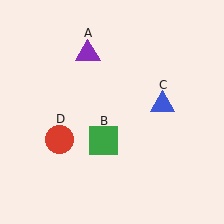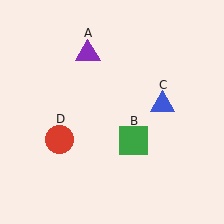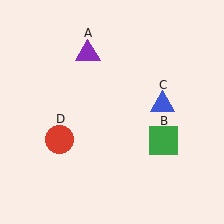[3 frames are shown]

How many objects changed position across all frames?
1 object changed position: green square (object B).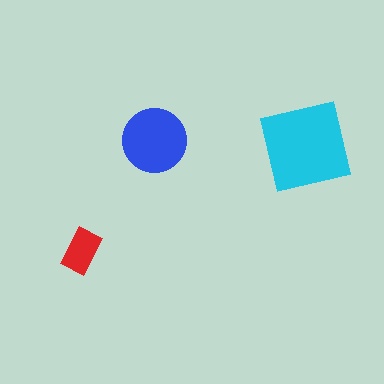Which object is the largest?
The cyan square.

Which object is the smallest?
The red rectangle.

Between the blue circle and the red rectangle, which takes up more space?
The blue circle.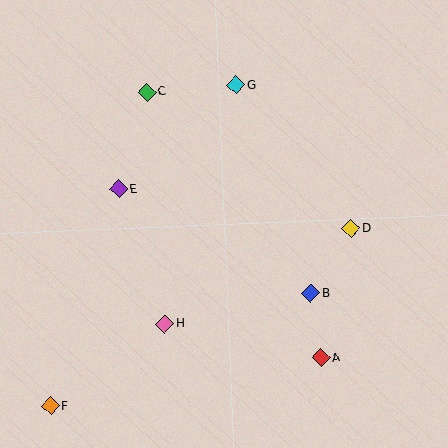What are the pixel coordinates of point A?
Point A is at (321, 358).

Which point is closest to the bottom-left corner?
Point F is closest to the bottom-left corner.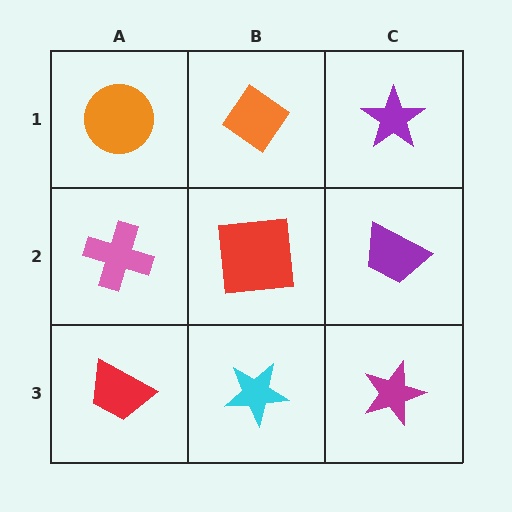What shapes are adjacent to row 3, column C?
A purple trapezoid (row 2, column C), a cyan star (row 3, column B).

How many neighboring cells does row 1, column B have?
3.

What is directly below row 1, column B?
A red square.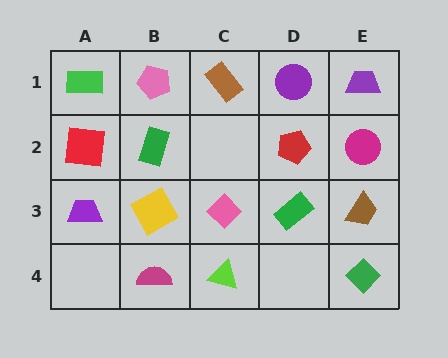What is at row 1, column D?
A purple circle.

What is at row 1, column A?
A green rectangle.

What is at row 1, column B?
A pink pentagon.